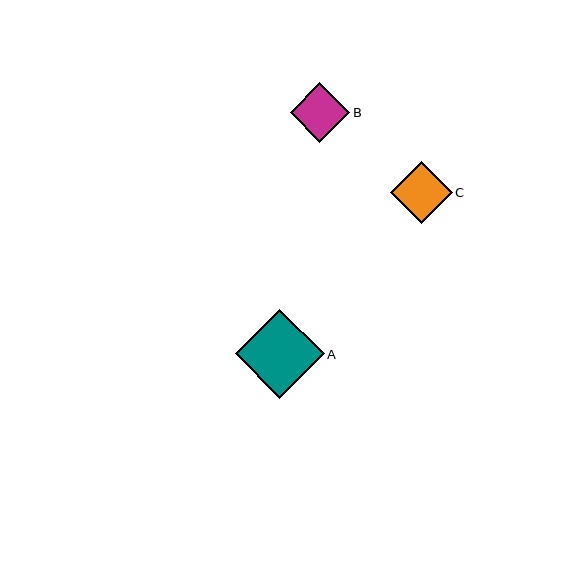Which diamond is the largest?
Diamond A is the largest with a size of approximately 88 pixels.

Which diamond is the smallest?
Diamond B is the smallest with a size of approximately 59 pixels.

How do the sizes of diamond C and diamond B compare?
Diamond C and diamond B are approximately the same size.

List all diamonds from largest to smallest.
From largest to smallest: A, C, B.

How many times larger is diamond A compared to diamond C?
Diamond A is approximately 1.4 times the size of diamond C.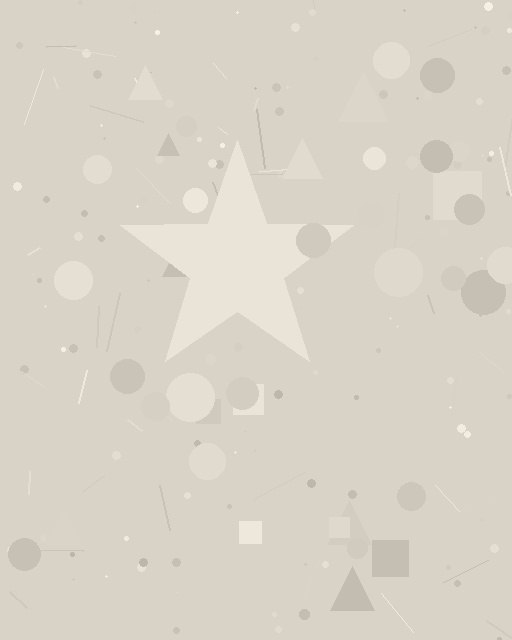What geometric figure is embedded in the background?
A star is embedded in the background.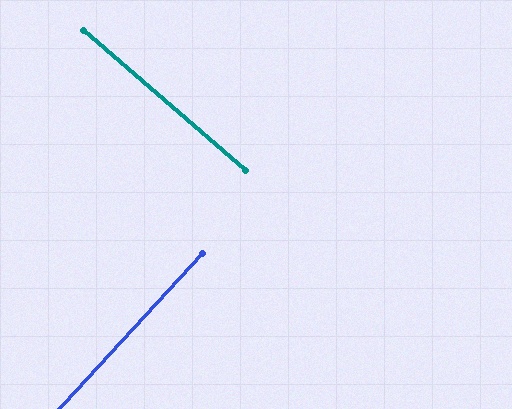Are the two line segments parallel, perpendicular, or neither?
Perpendicular — they meet at approximately 88°.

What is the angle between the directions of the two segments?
Approximately 88 degrees.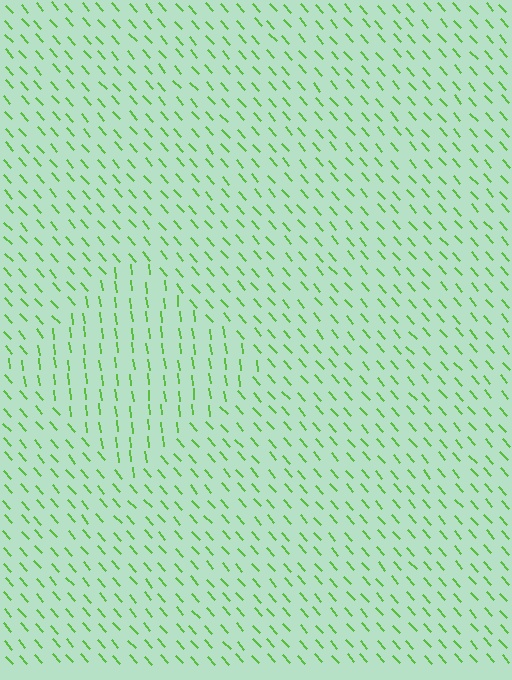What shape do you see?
I see a diamond.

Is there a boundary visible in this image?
Yes, there is a texture boundary formed by a change in line orientation.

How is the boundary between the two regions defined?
The boundary is defined purely by a change in line orientation (approximately 34 degrees difference). All lines are the same color and thickness.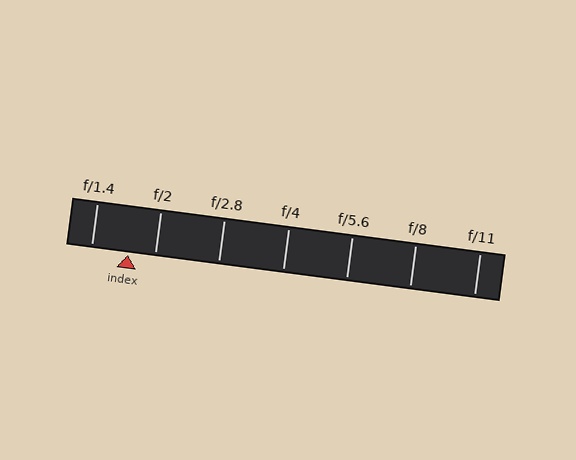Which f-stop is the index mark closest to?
The index mark is closest to f/2.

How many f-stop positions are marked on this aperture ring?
There are 7 f-stop positions marked.